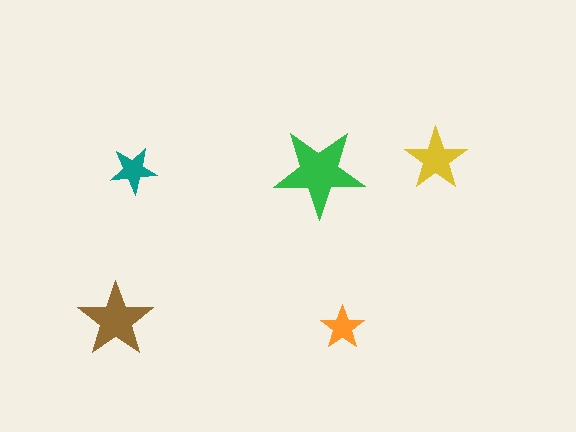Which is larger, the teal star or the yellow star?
The yellow one.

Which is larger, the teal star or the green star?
The green one.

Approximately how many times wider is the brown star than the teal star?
About 1.5 times wider.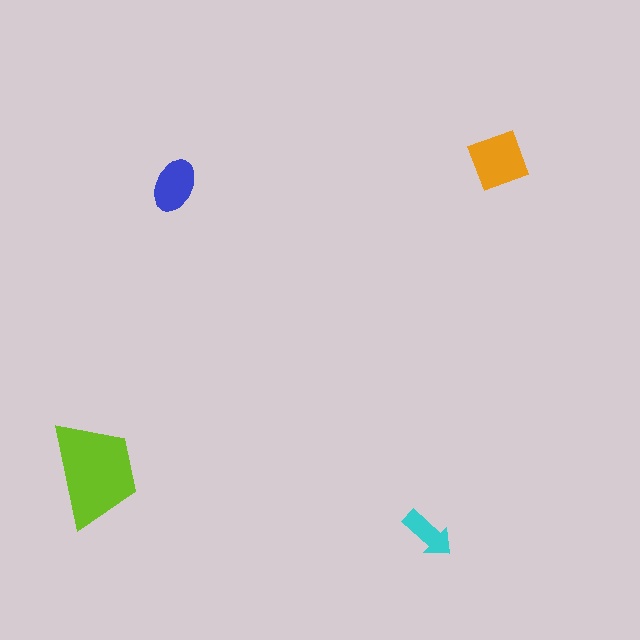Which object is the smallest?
The cyan arrow.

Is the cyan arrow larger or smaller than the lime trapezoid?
Smaller.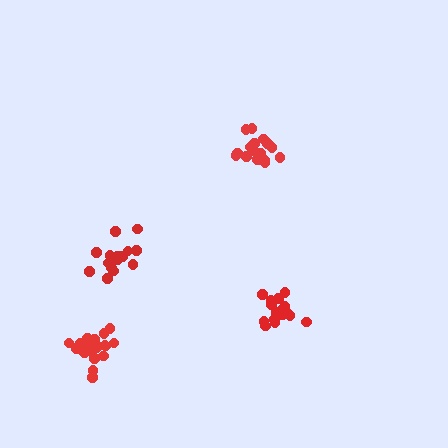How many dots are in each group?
Group 1: 16 dots, Group 2: 19 dots, Group 3: 17 dots, Group 4: 21 dots (73 total).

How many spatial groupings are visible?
There are 4 spatial groupings.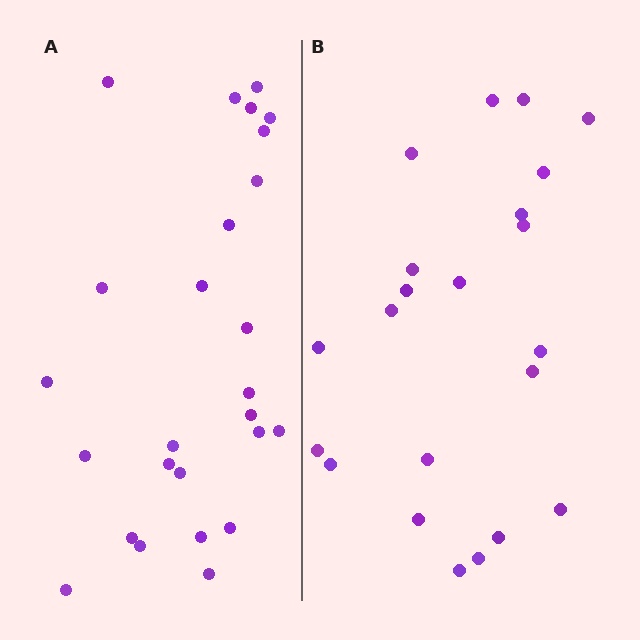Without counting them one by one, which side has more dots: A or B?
Region A (the left region) has more dots.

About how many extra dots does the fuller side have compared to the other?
Region A has about 4 more dots than region B.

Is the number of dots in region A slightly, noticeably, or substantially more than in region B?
Region A has only slightly more — the two regions are fairly close. The ratio is roughly 1.2 to 1.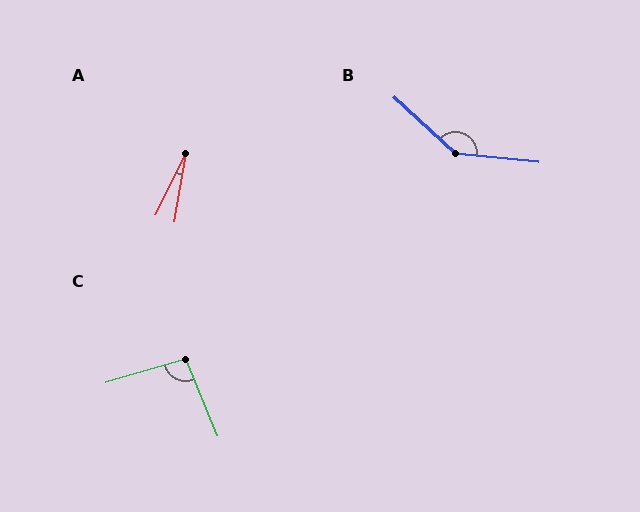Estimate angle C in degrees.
Approximately 95 degrees.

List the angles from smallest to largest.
A (16°), C (95°), B (143°).